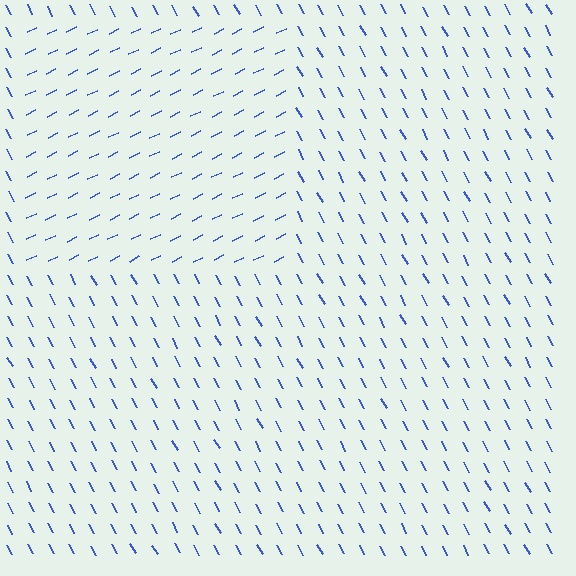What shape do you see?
I see a rectangle.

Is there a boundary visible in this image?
Yes, there is a texture boundary formed by a change in line orientation.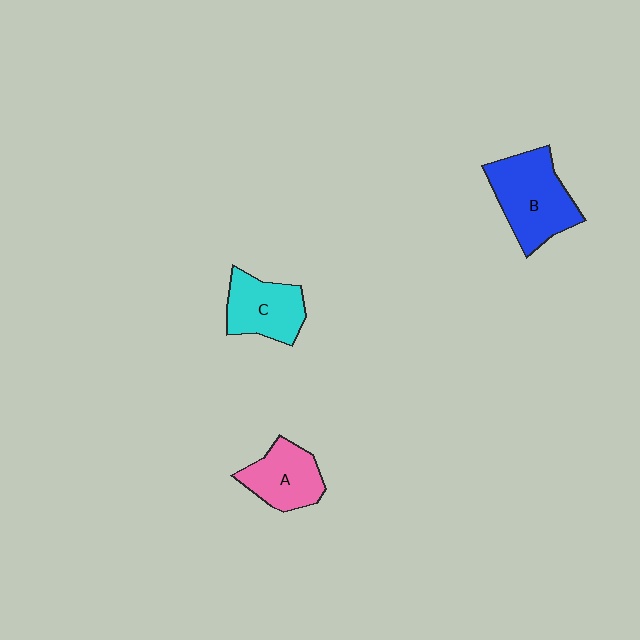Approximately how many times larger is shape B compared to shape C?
Approximately 1.4 times.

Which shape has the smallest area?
Shape A (pink).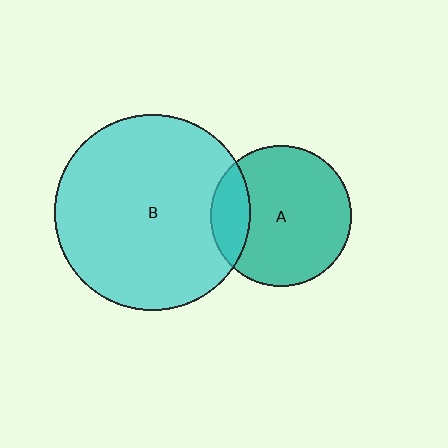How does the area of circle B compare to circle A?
Approximately 1.9 times.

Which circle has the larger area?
Circle B (cyan).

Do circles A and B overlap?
Yes.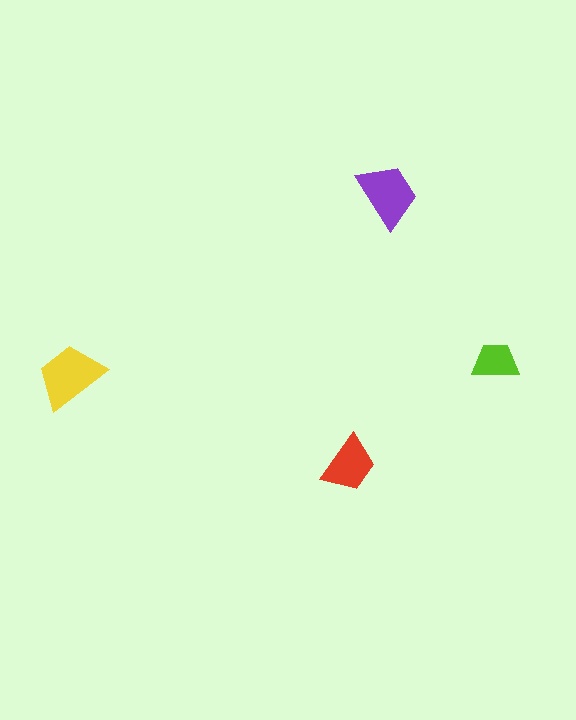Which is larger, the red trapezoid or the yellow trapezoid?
The yellow one.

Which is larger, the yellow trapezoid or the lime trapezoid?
The yellow one.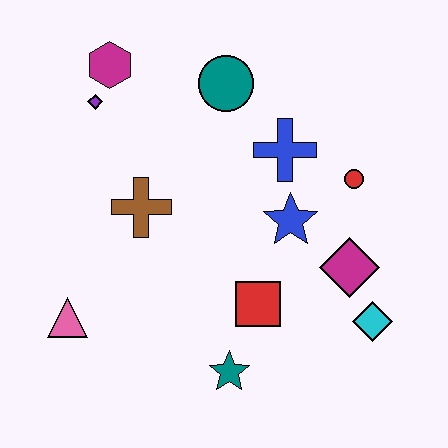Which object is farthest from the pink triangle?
The red circle is farthest from the pink triangle.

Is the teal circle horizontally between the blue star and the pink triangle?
Yes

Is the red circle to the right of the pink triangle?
Yes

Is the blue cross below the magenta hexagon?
Yes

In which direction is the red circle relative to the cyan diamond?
The red circle is above the cyan diamond.